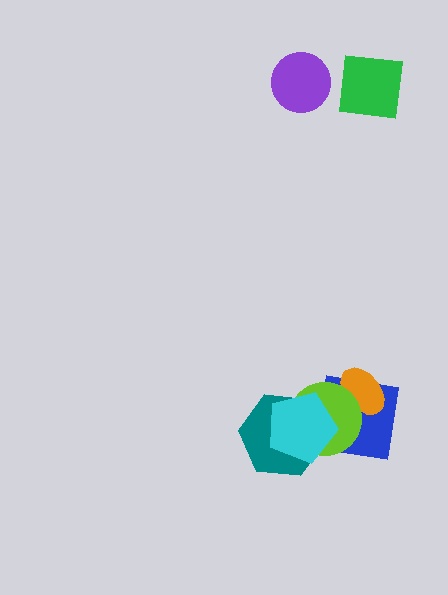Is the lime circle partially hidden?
Yes, it is partially covered by another shape.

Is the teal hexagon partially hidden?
Yes, it is partially covered by another shape.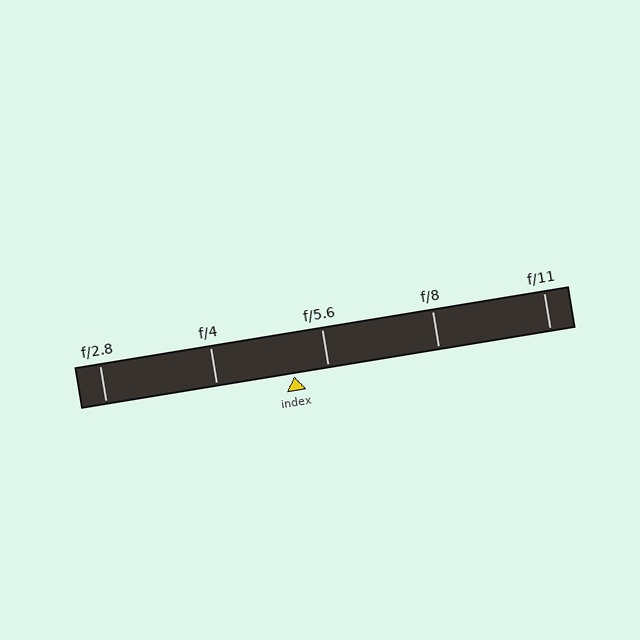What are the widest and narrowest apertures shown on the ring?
The widest aperture shown is f/2.8 and the narrowest is f/11.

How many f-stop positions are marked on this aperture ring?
There are 5 f-stop positions marked.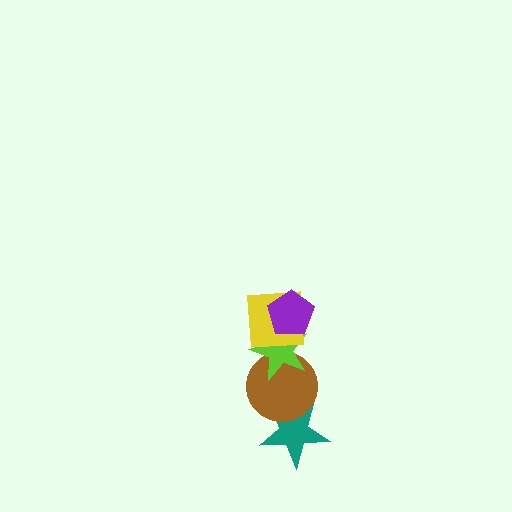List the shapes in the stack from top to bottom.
From top to bottom: the purple pentagon, the yellow square, the lime star, the brown circle, the teal star.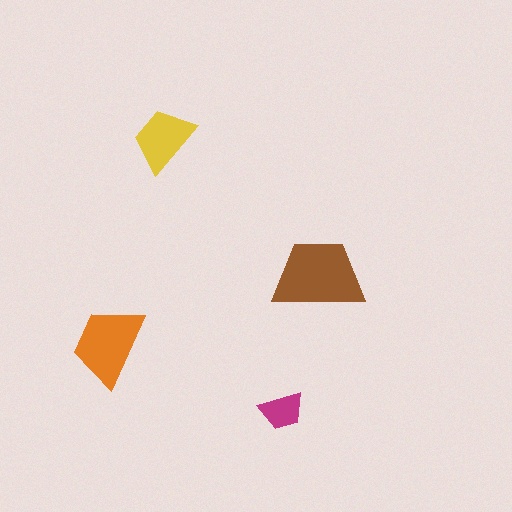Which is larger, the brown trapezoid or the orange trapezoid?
The brown one.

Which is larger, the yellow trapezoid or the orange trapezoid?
The orange one.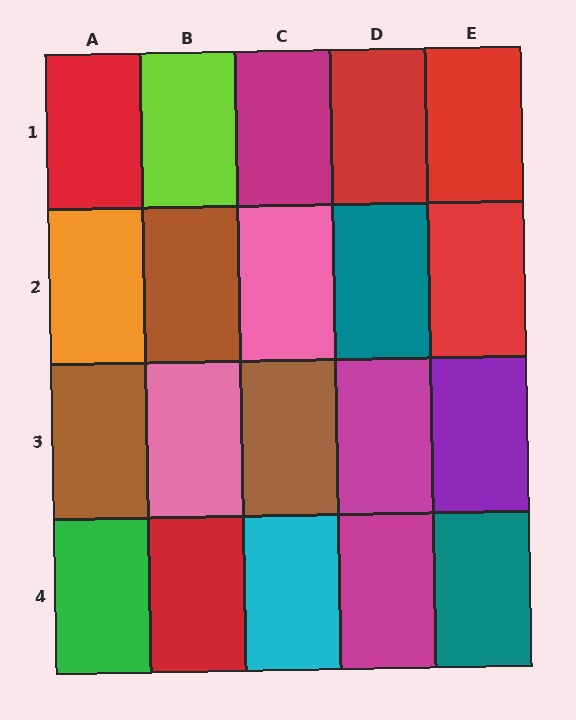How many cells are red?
5 cells are red.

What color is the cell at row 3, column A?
Brown.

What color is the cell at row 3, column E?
Purple.